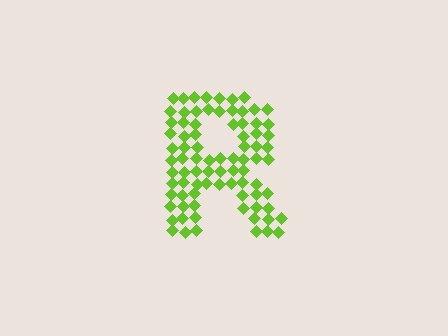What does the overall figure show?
The overall figure shows the letter R.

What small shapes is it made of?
It is made of small diamonds.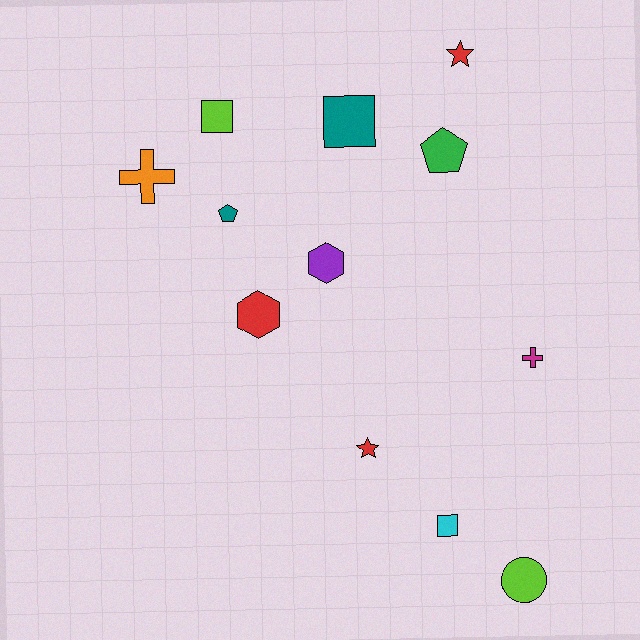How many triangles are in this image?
There are no triangles.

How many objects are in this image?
There are 12 objects.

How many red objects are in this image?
There are 3 red objects.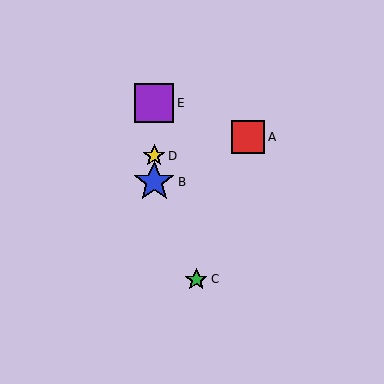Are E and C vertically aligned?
No, E is at x≈154 and C is at x≈196.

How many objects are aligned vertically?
3 objects (B, D, E) are aligned vertically.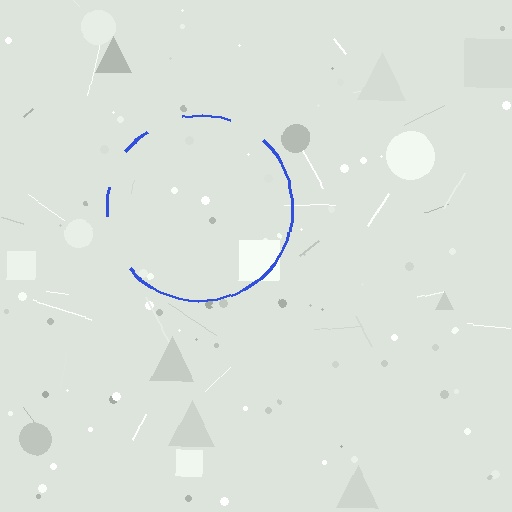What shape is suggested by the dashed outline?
The dashed outline suggests a circle.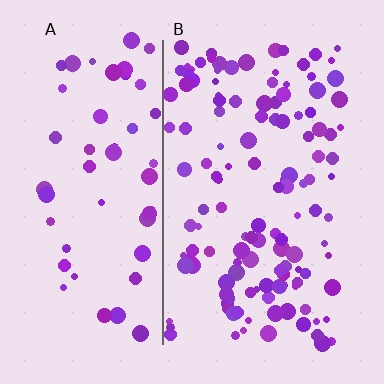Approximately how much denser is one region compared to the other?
Approximately 2.4× — region B over region A.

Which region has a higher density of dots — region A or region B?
B (the right).